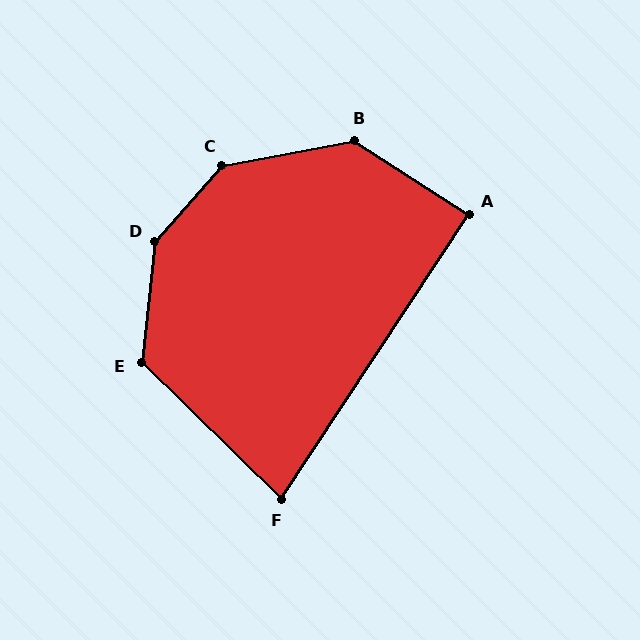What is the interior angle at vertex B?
Approximately 136 degrees (obtuse).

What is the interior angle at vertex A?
Approximately 89 degrees (approximately right).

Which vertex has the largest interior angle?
D, at approximately 145 degrees.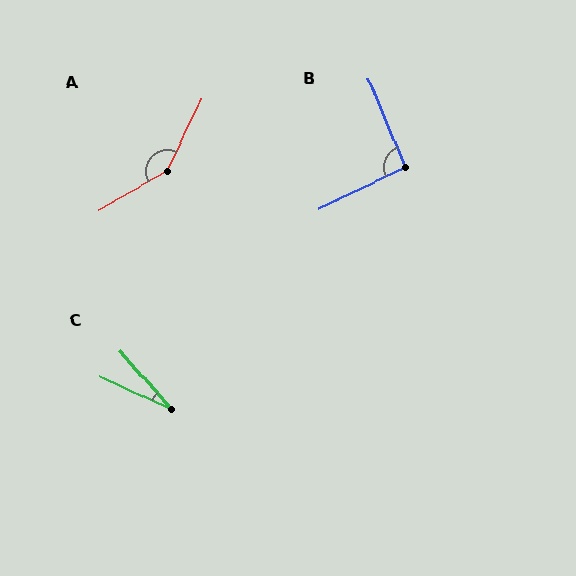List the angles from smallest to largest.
C (24°), B (93°), A (145°).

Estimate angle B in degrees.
Approximately 93 degrees.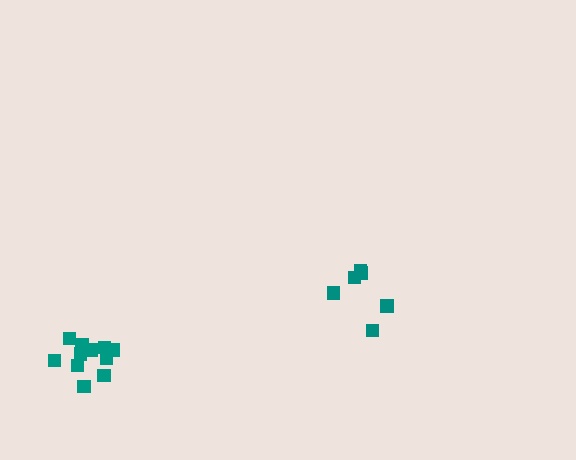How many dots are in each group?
Group 1: 11 dots, Group 2: 6 dots (17 total).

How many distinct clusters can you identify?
There are 2 distinct clusters.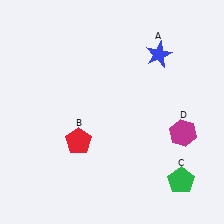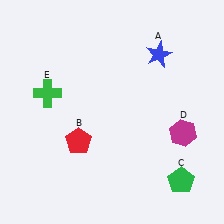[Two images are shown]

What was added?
A green cross (E) was added in Image 2.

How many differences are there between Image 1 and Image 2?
There is 1 difference between the two images.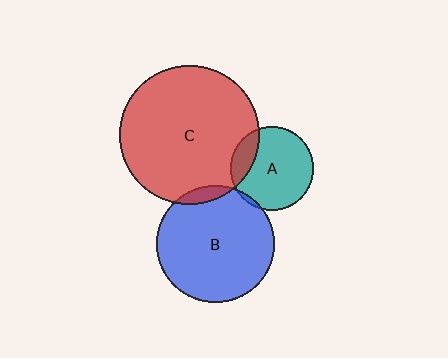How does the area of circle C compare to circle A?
Approximately 2.8 times.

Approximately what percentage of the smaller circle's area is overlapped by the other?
Approximately 20%.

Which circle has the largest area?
Circle C (red).